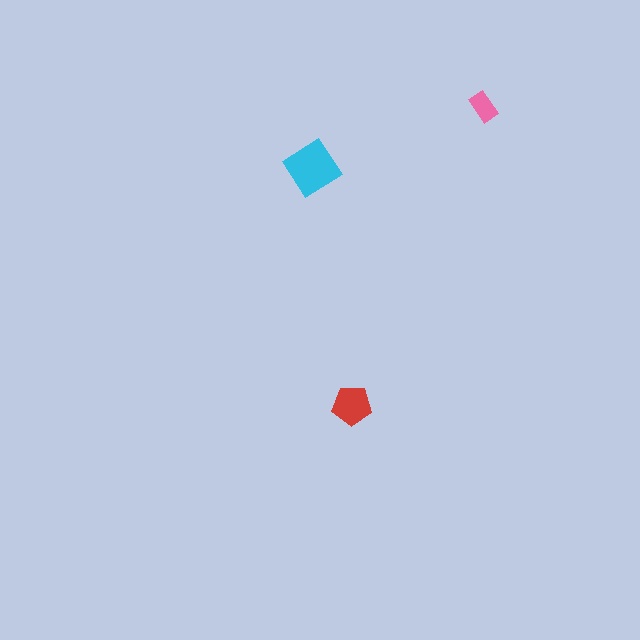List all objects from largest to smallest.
The cyan diamond, the red pentagon, the pink rectangle.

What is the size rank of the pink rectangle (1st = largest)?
3rd.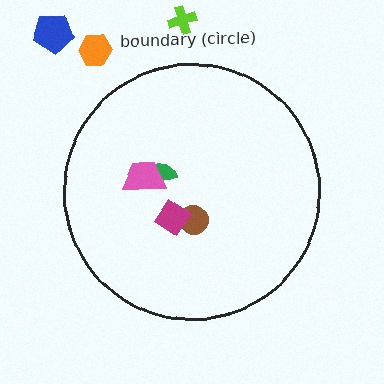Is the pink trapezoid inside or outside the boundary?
Inside.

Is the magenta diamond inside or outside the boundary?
Inside.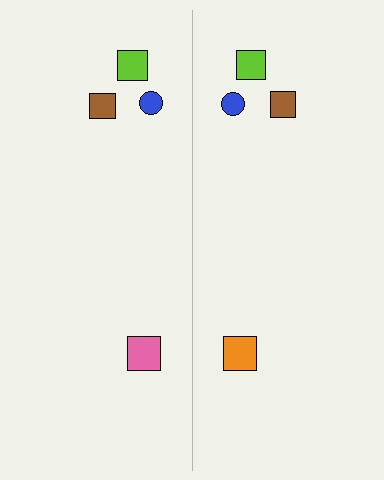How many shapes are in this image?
There are 8 shapes in this image.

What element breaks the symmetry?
The orange square on the right side breaks the symmetry — its mirror counterpart is pink.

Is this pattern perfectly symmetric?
No, the pattern is not perfectly symmetric. The orange square on the right side breaks the symmetry — its mirror counterpart is pink.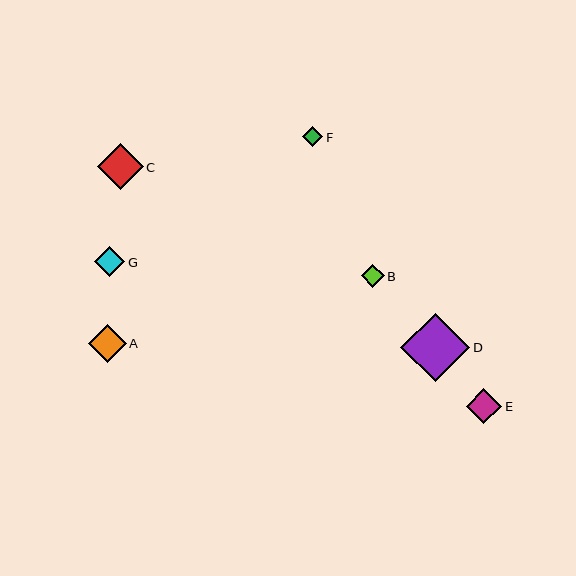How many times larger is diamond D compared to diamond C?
Diamond D is approximately 1.5 times the size of diamond C.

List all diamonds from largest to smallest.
From largest to smallest: D, C, A, E, G, B, F.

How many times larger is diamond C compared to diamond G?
Diamond C is approximately 1.5 times the size of diamond G.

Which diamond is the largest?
Diamond D is the largest with a size of approximately 69 pixels.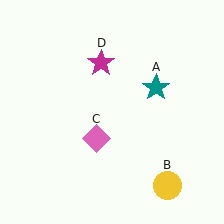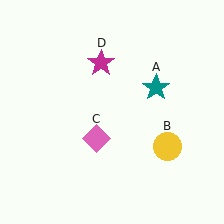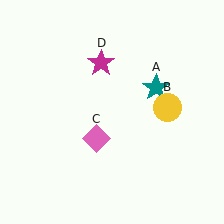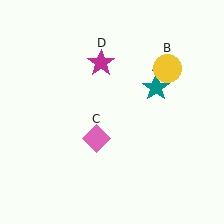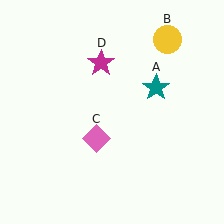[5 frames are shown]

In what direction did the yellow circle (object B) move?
The yellow circle (object B) moved up.